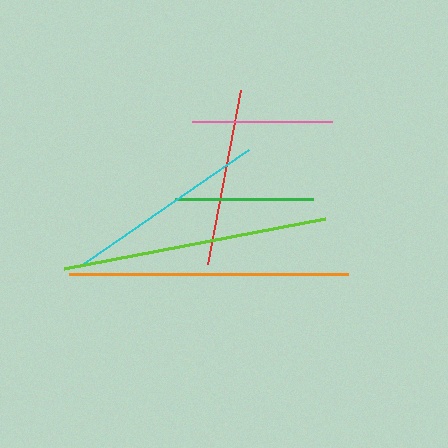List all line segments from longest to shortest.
From longest to shortest: orange, lime, cyan, red, pink, green.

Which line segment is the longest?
The orange line is the longest at approximately 279 pixels.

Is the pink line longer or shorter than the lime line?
The lime line is longer than the pink line.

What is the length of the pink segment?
The pink segment is approximately 140 pixels long.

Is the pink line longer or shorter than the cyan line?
The cyan line is longer than the pink line.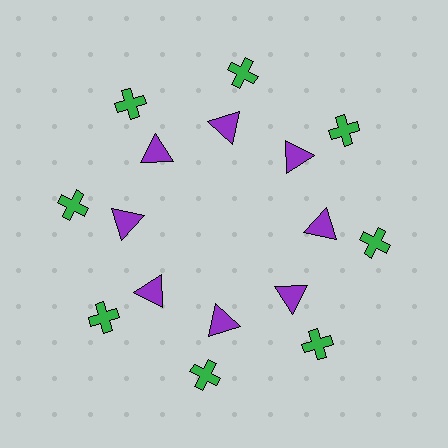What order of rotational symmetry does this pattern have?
This pattern has 8-fold rotational symmetry.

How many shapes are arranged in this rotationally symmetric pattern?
There are 16 shapes, arranged in 8 groups of 2.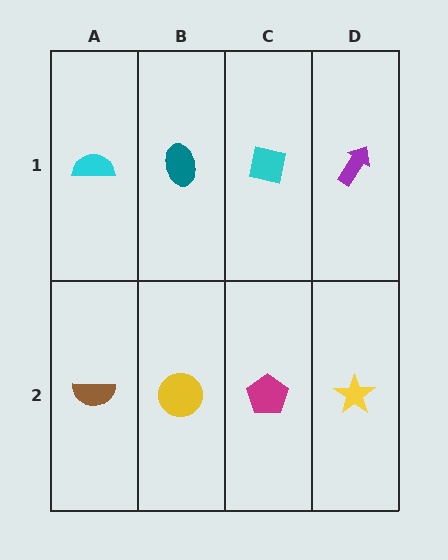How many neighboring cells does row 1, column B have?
3.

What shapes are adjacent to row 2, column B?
A teal ellipse (row 1, column B), a brown semicircle (row 2, column A), a magenta pentagon (row 2, column C).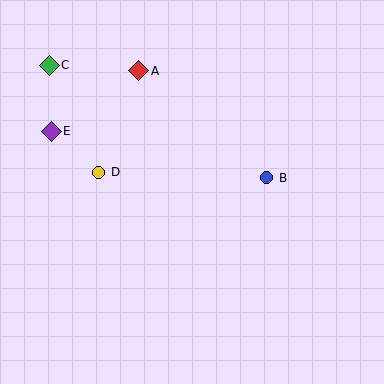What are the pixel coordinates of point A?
Point A is at (139, 71).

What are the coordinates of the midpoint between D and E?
The midpoint between D and E is at (75, 152).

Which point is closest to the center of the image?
Point B at (267, 178) is closest to the center.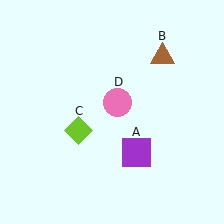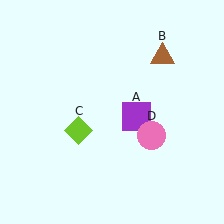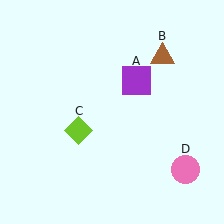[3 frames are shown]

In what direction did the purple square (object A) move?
The purple square (object A) moved up.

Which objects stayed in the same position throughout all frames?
Brown triangle (object B) and lime diamond (object C) remained stationary.